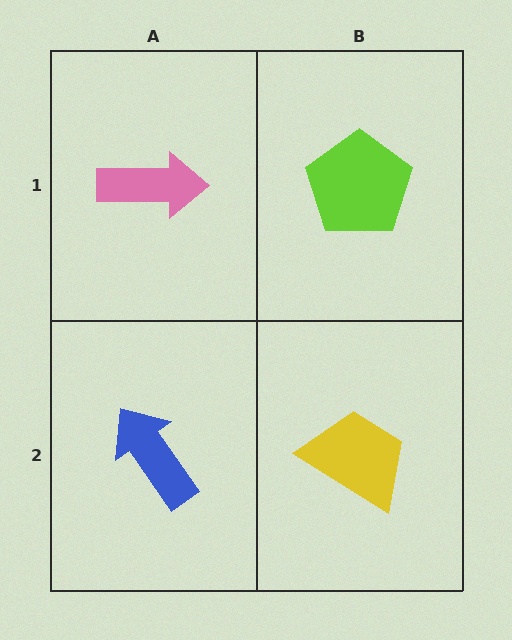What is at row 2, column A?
A blue arrow.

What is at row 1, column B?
A lime pentagon.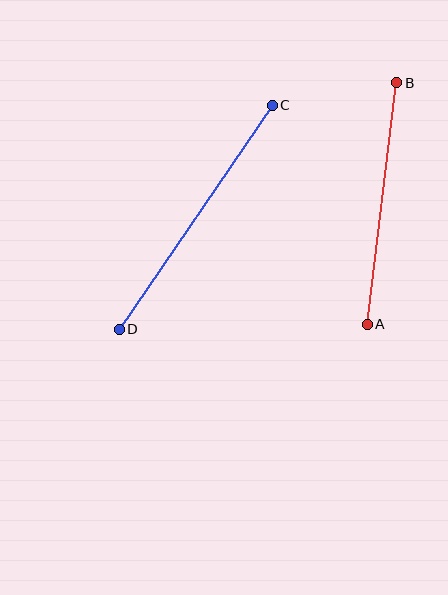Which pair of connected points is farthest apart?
Points C and D are farthest apart.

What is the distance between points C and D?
The distance is approximately 271 pixels.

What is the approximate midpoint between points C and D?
The midpoint is at approximately (196, 217) pixels.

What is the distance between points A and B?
The distance is approximately 243 pixels.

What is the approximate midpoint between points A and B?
The midpoint is at approximately (382, 203) pixels.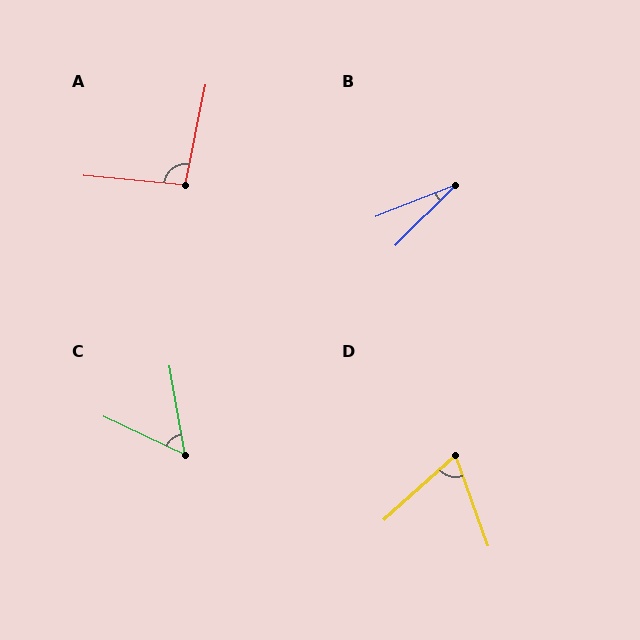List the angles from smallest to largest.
B (23°), C (54°), D (67°), A (96°).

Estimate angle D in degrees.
Approximately 67 degrees.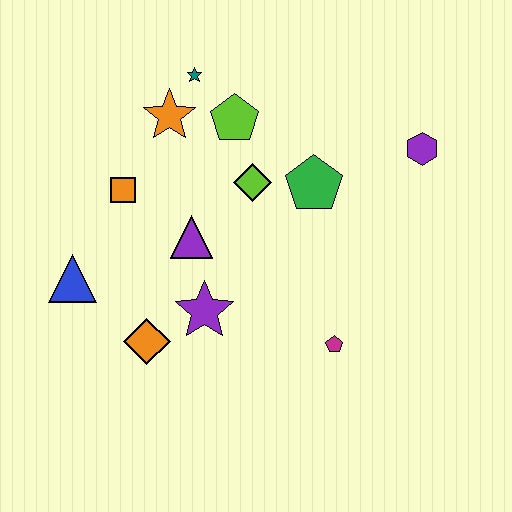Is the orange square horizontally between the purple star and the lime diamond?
No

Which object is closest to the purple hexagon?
The green pentagon is closest to the purple hexagon.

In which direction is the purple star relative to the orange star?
The purple star is below the orange star.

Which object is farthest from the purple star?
The purple hexagon is farthest from the purple star.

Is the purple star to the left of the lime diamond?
Yes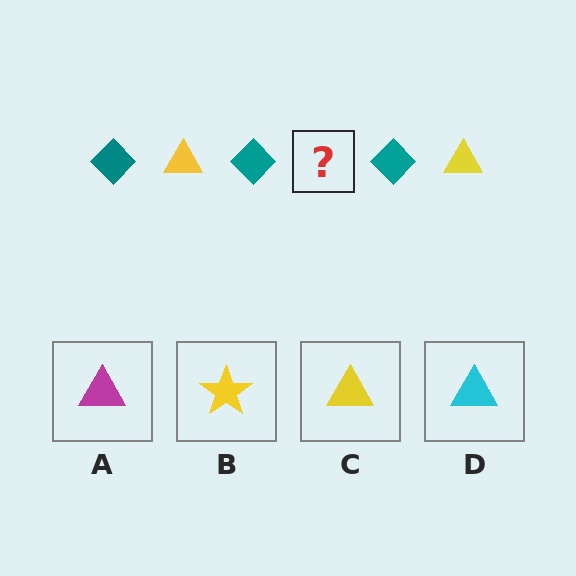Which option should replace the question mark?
Option C.